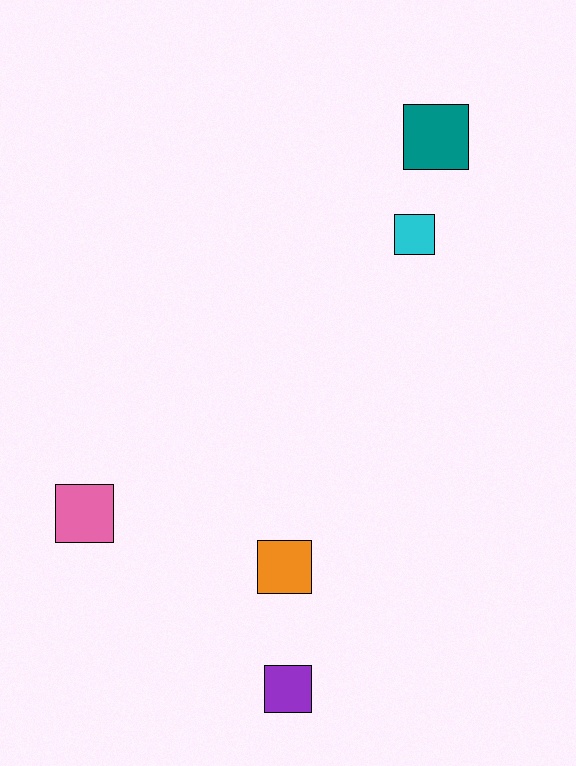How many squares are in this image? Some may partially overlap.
There are 5 squares.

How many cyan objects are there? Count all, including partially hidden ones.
There is 1 cyan object.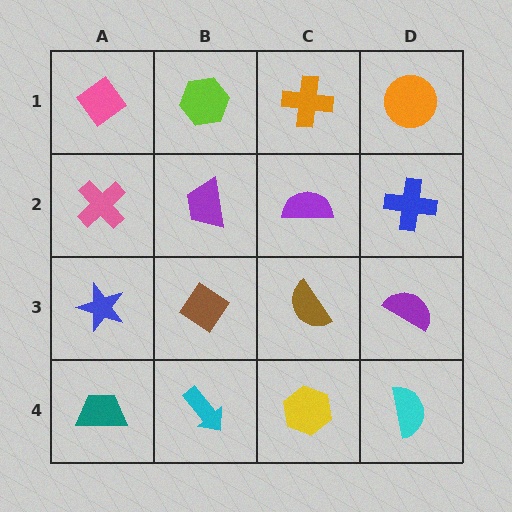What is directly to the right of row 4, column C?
A cyan semicircle.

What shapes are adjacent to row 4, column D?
A purple semicircle (row 3, column D), a yellow hexagon (row 4, column C).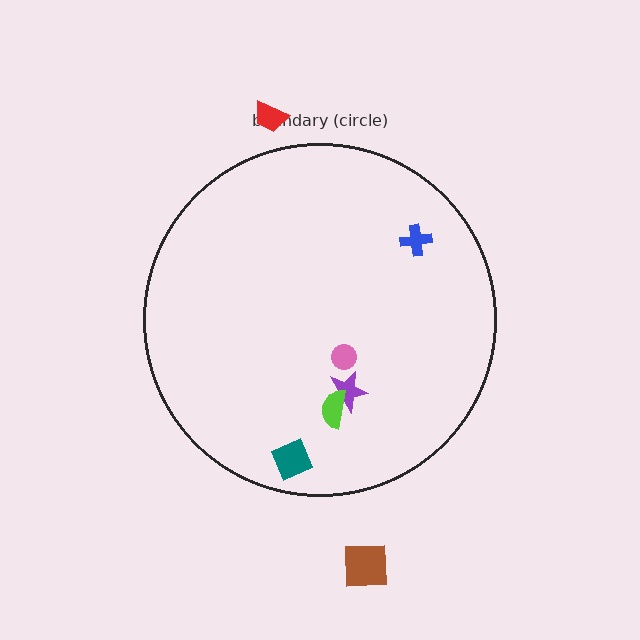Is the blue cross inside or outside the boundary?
Inside.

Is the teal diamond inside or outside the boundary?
Inside.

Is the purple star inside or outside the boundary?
Inside.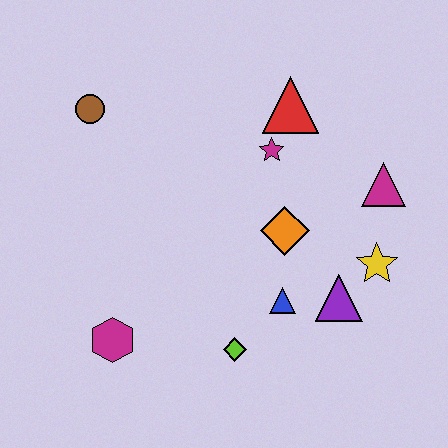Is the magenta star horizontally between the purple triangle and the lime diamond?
Yes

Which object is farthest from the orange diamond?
The brown circle is farthest from the orange diamond.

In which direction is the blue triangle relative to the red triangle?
The blue triangle is below the red triangle.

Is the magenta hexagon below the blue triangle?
Yes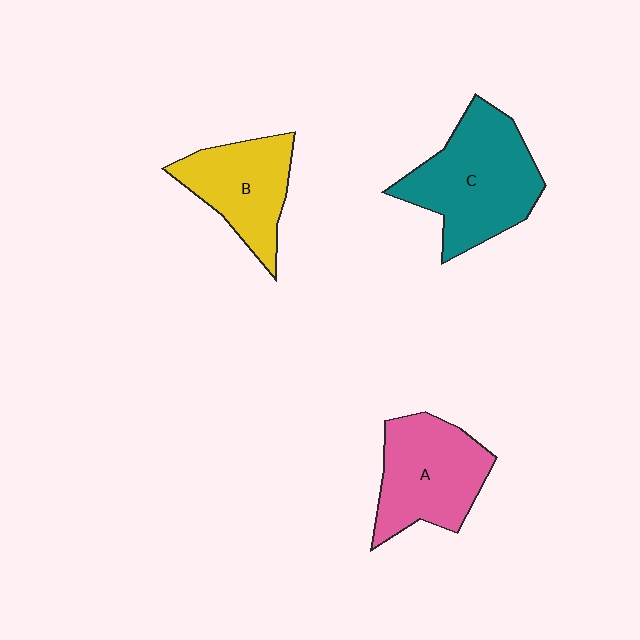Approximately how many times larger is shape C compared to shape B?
Approximately 1.4 times.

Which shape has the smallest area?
Shape B (yellow).